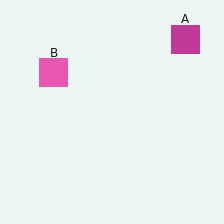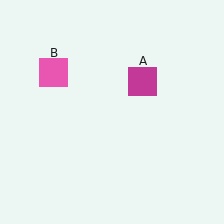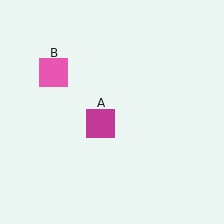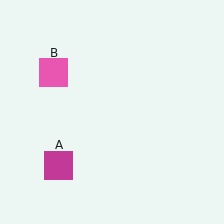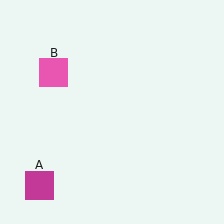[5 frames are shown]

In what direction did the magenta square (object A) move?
The magenta square (object A) moved down and to the left.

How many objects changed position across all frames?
1 object changed position: magenta square (object A).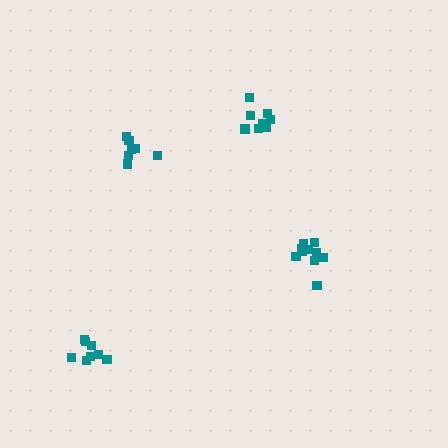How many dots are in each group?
Group 1: 7 dots, Group 2: 9 dots, Group 3: 8 dots, Group 4: 10 dots (34 total).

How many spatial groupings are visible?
There are 4 spatial groupings.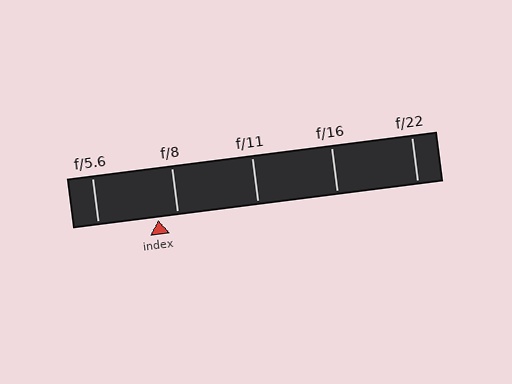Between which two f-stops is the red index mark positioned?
The index mark is between f/5.6 and f/8.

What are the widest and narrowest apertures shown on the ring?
The widest aperture shown is f/5.6 and the narrowest is f/22.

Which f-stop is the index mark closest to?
The index mark is closest to f/8.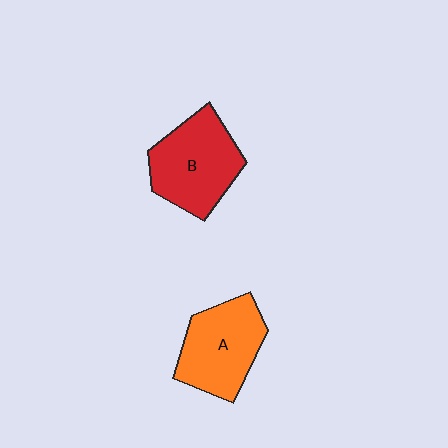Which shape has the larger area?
Shape B (red).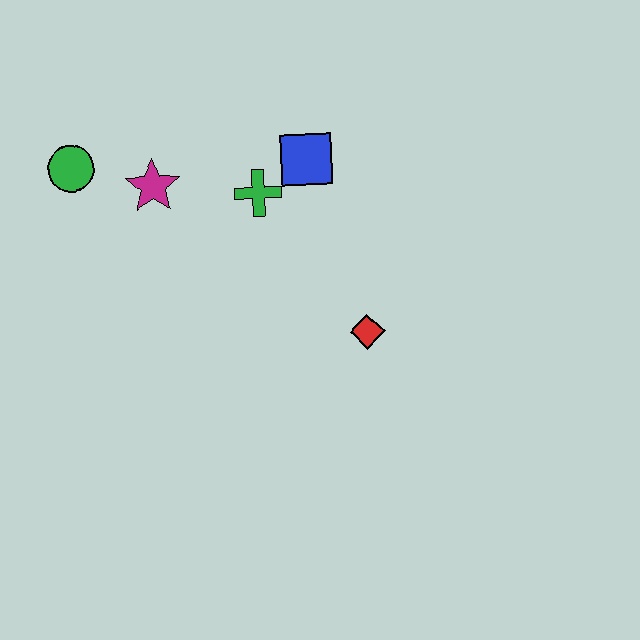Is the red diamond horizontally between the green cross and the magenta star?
No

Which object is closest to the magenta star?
The green circle is closest to the magenta star.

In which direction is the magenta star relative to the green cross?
The magenta star is to the left of the green cross.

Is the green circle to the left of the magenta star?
Yes